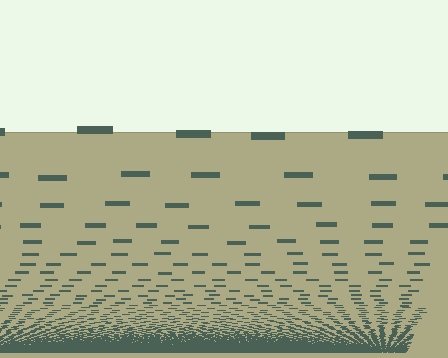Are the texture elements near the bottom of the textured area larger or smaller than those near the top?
Smaller. The gradient is inverted — elements near the bottom are smaller and denser.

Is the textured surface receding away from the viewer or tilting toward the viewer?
The surface appears to tilt toward the viewer. Texture elements get larger and sparser toward the top.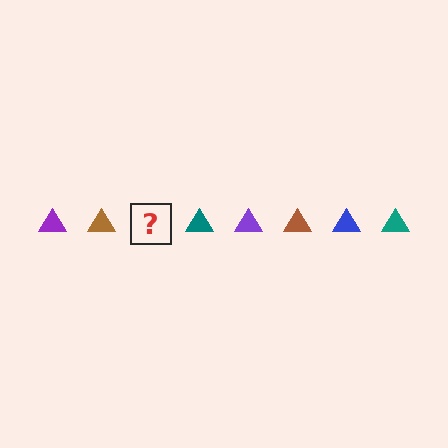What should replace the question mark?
The question mark should be replaced with a blue triangle.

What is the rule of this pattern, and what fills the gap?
The rule is that the pattern cycles through purple, brown, blue, teal triangles. The gap should be filled with a blue triangle.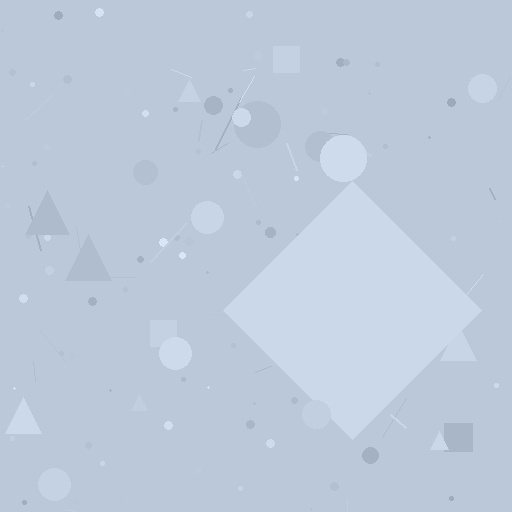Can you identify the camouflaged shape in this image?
The camouflaged shape is a diamond.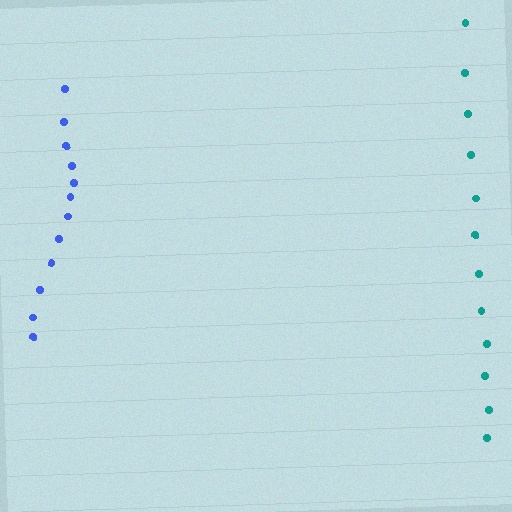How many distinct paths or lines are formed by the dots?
There are 2 distinct paths.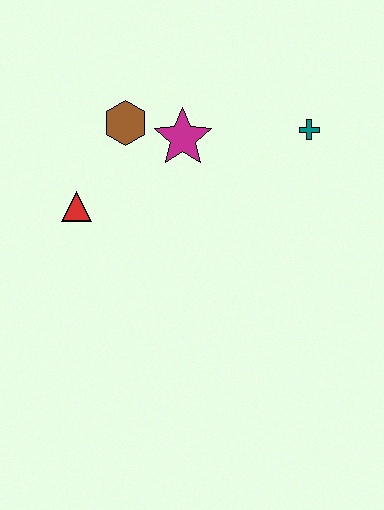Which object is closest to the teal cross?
The magenta star is closest to the teal cross.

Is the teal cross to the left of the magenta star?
No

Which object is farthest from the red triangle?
The teal cross is farthest from the red triangle.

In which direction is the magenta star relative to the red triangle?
The magenta star is to the right of the red triangle.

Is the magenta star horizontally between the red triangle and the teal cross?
Yes